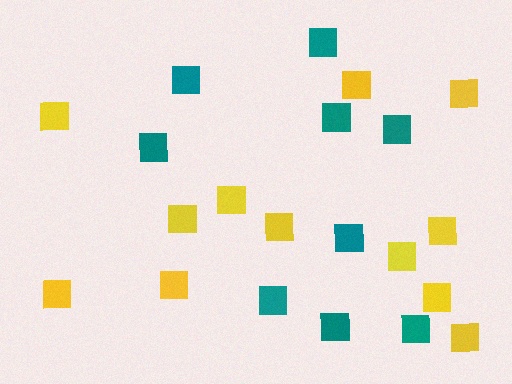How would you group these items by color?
There are 2 groups: one group of teal squares (9) and one group of yellow squares (12).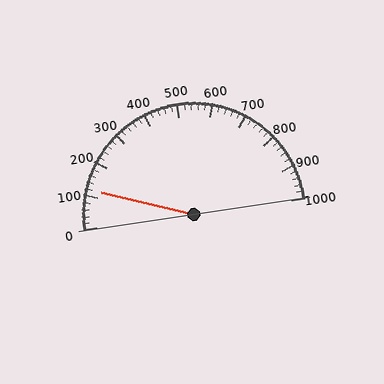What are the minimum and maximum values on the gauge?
The gauge ranges from 0 to 1000.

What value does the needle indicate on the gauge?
The needle indicates approximately 120.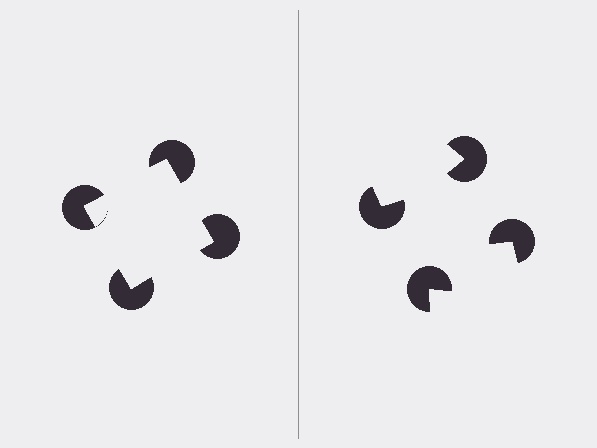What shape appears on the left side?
An illusory square.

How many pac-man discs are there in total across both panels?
8 — 4 on each side.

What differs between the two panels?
The pac-man discs are positioned identically on both sides; only the wedge orientations differ. On the left they align to a square; on the right they are misaligned.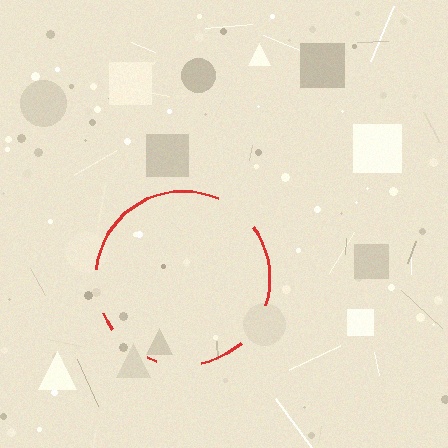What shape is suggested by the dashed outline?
The dashed outline suggests a circle.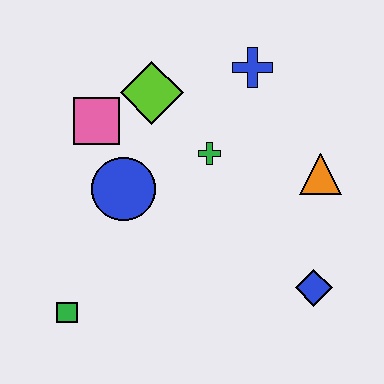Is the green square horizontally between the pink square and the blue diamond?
No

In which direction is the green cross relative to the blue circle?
The green cross is to the right of the blue circle.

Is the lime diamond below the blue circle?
No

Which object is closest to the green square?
The blue circle is closest to the green square.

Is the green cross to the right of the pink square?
Yes